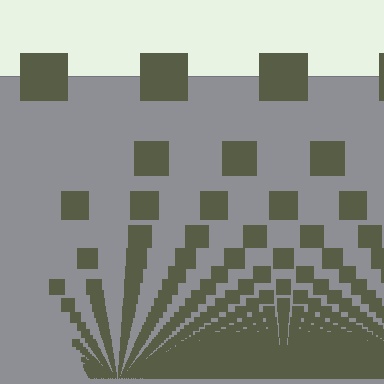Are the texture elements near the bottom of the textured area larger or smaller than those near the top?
Smaller. The gradient is inverted — elements near the bottom are smaller and denser.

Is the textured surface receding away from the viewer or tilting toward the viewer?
The surface appears to tilt toward the viewer. Texture elements get larger and sparser toward the top.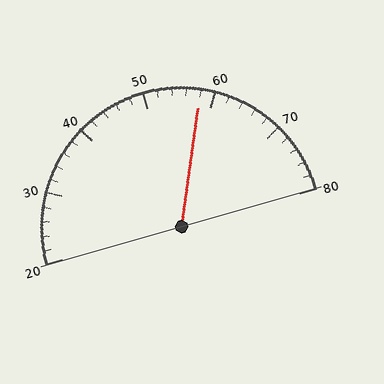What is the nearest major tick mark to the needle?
The nearest major tick mark is 60.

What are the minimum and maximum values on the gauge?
The gauge ranges from 20 to 80.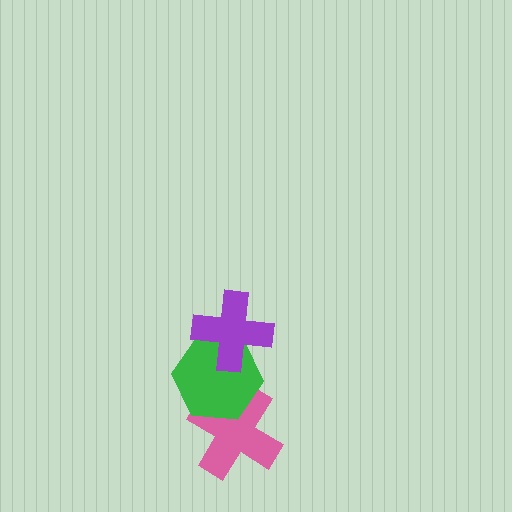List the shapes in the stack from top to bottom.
From top to bottom: the purple cross, the green hexagon, the pink cross.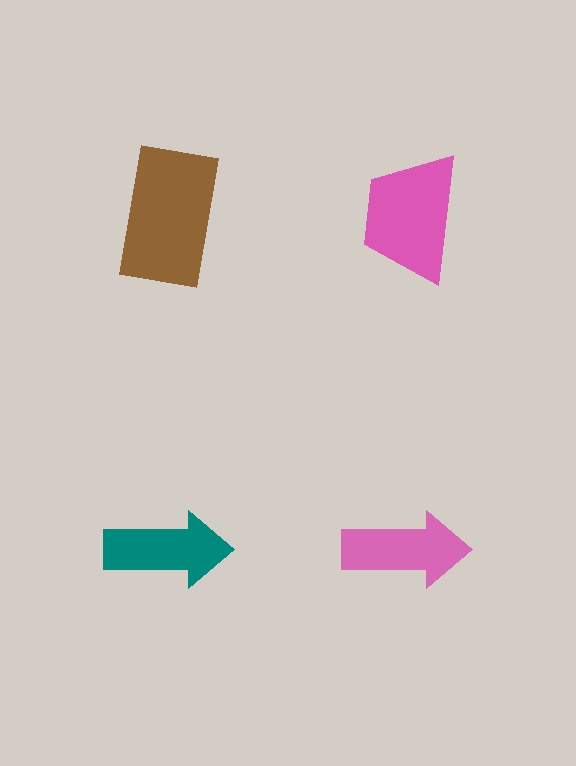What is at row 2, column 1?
A teal arrow.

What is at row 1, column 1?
A brown rectangle.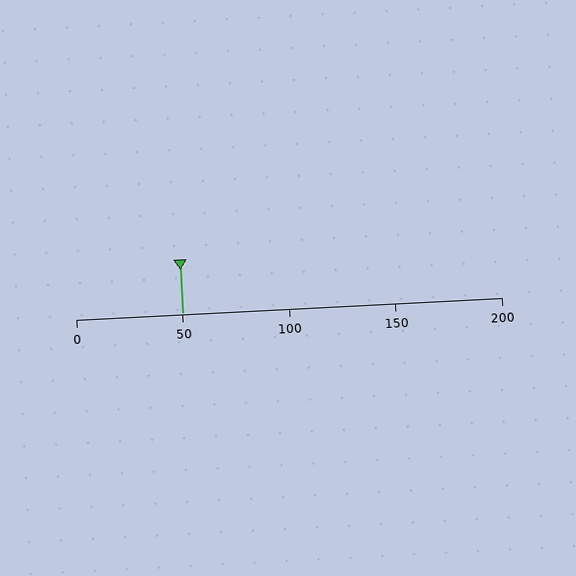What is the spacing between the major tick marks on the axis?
The major ticks are spaced 50 apart.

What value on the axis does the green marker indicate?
The marker indicates approximately 50.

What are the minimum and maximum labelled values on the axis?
The axis runs from 0 to 200.